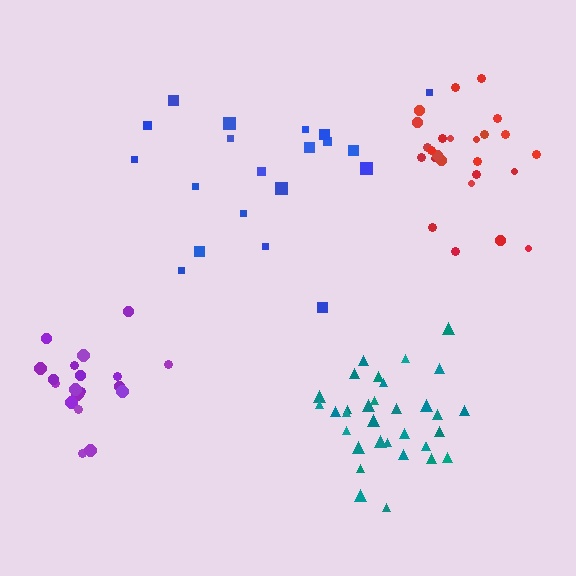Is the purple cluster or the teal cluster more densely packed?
Teal.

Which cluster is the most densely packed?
Teal.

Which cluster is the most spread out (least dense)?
Blue.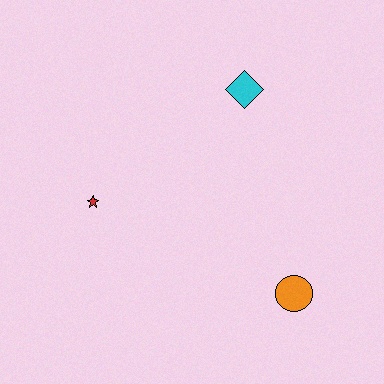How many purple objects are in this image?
There are no purple objects.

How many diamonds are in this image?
There is 1 diamond.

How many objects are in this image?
There are 3 objects.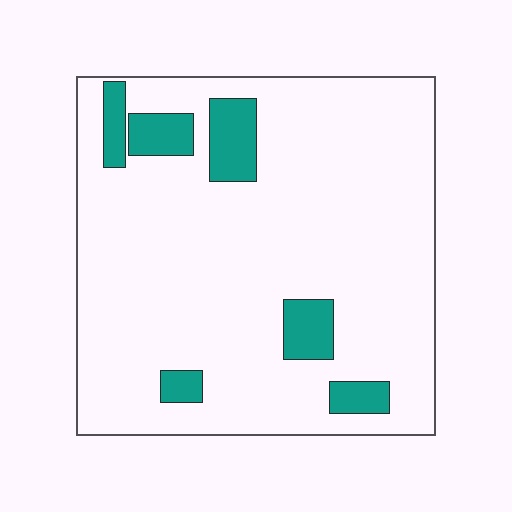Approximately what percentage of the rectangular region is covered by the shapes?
Approximately 10%.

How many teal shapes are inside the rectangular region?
6.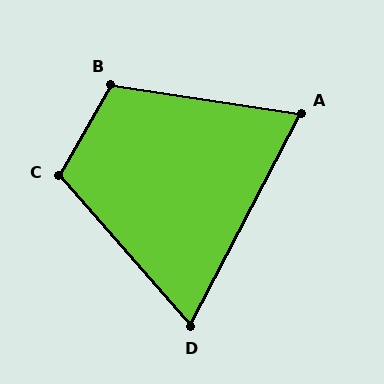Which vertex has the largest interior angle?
B, at approximately 111 degrees.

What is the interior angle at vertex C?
Approximately 109 degrees (obtuse).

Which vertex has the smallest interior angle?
D, at approximately 69 degrees.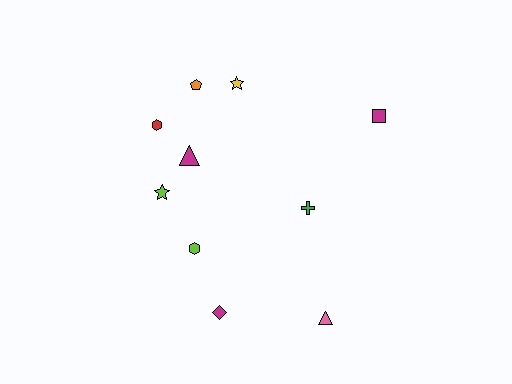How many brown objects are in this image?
There are no brown objects.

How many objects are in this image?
There are 10 objects.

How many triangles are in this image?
There are 2 triangles.